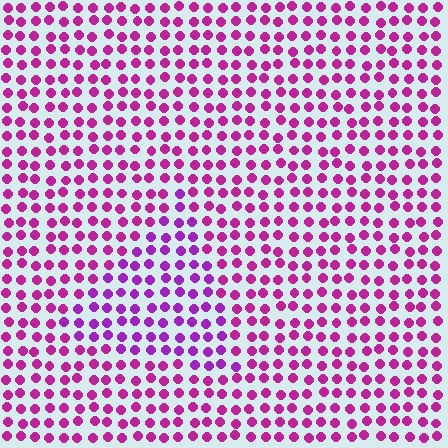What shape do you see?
I see a triangle.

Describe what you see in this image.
The image is filled with small magenta elements in a uniform arrangement. A triangle-shaped region is visible where the elements are tinted to a slightly different hue, forming a subtle color boundary.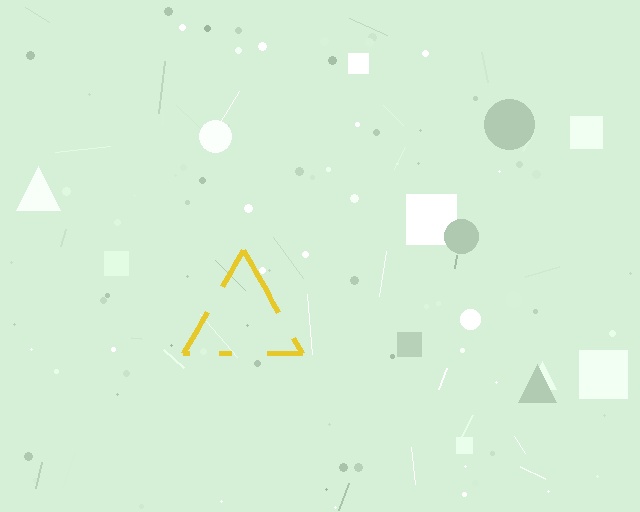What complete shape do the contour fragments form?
The contour fragments form a triangle.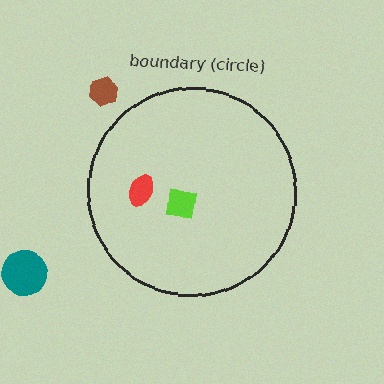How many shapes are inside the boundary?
2 inside, 2 outside.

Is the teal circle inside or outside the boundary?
Outside.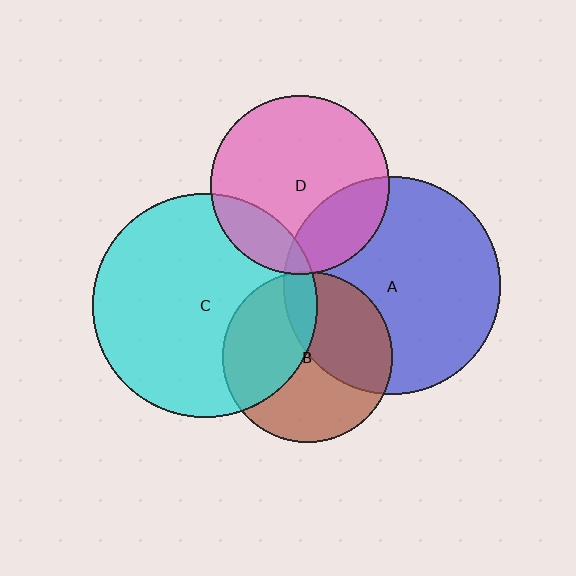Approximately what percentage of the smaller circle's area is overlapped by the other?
Approximately 40%.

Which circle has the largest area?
Circle C (cyan).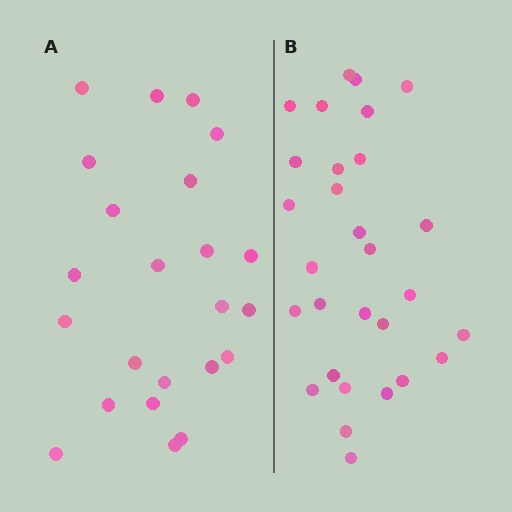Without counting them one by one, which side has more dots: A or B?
Region B (the right region) has more dots.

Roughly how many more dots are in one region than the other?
Region B has about 6 more dots than region A.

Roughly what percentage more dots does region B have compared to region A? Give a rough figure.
About 25% more.